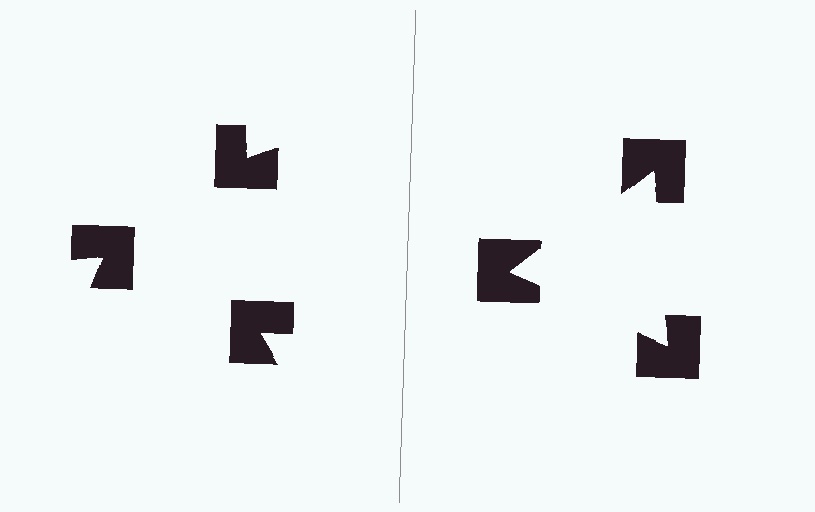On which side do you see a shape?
An illusory triangle appears on the right side. On the left side the wedge cuts are rotated, so no coherent shape forms.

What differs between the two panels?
The notched squares are positioned identically on both sides; only the wedge orientations differ. On the right they align to a triangle; on the left they are misaligned.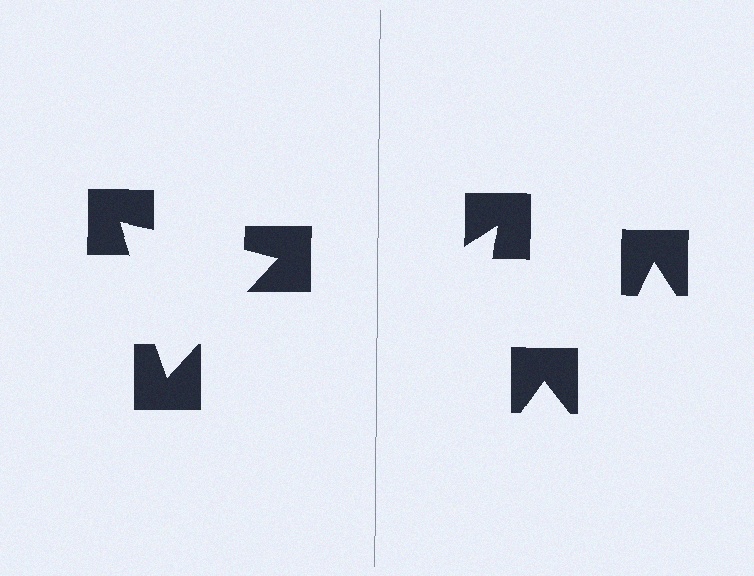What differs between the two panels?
The notched squares are positioned identically on both sides; only the wedge orientations differ. On the left they align to a triangle; on the right they are misaligned.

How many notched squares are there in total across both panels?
6 — 3 on each side.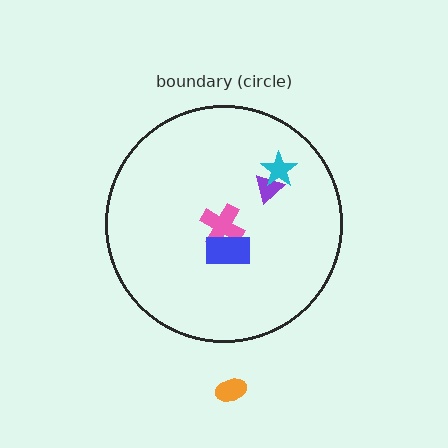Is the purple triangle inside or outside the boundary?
Inside.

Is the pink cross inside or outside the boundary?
Inside.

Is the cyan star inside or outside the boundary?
Inside.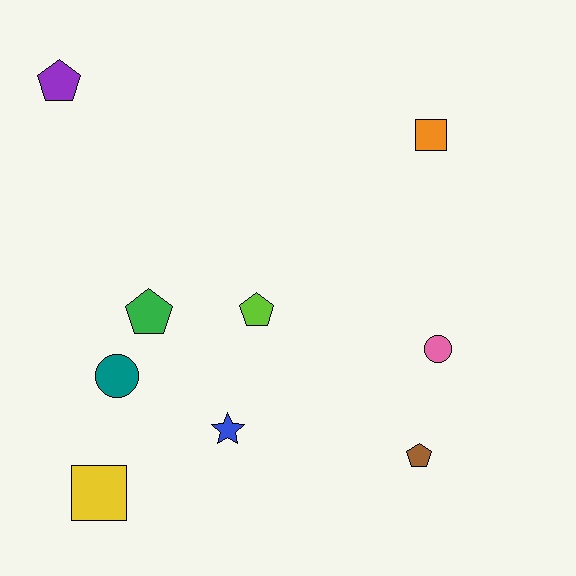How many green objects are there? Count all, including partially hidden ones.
There is 1 green object.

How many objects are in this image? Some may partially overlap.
There are 9 objects.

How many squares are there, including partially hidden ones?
There are 2 squares.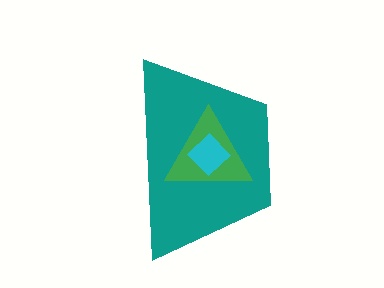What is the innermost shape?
The cyan diamond.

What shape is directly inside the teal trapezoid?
The green triangle.